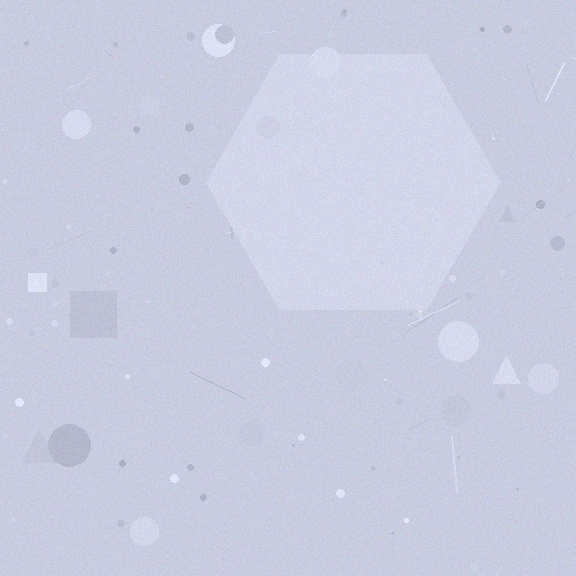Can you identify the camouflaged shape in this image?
The camouflaged shape is a hexagon.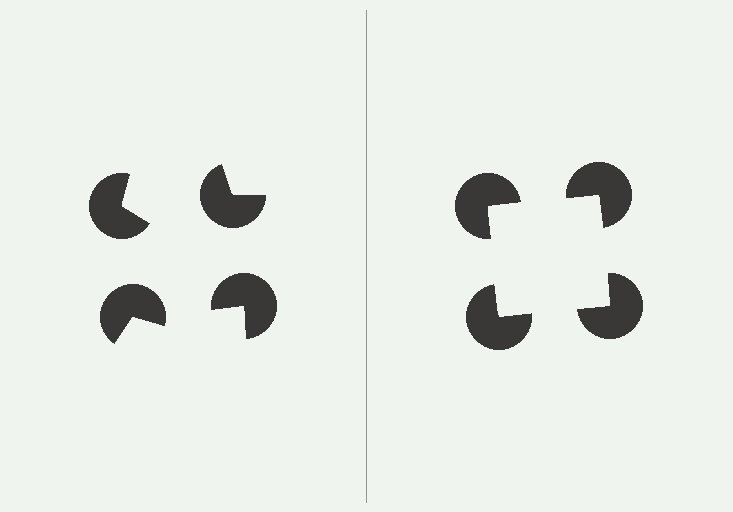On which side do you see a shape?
An illusory square appears on the right side. On the left side the wedge cuts are rotated, so no coherent shape forms.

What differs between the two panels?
The pac-man discs are positioned identically on both sides; only the wedge orientations differ. On the right they align to a square; on the left they are misaligned.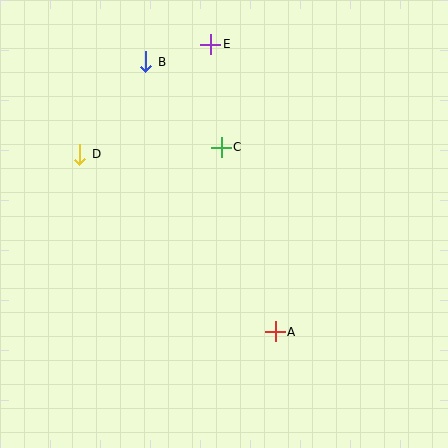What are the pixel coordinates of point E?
Point E is at (211, 44).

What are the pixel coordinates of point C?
Point C is at (221, 147).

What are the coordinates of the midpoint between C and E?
The midpoint between C and E is at (216, 96).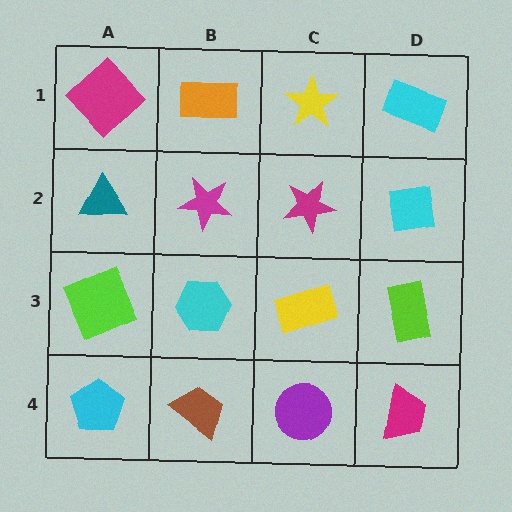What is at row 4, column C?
A purple circle.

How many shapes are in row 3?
4 shapes.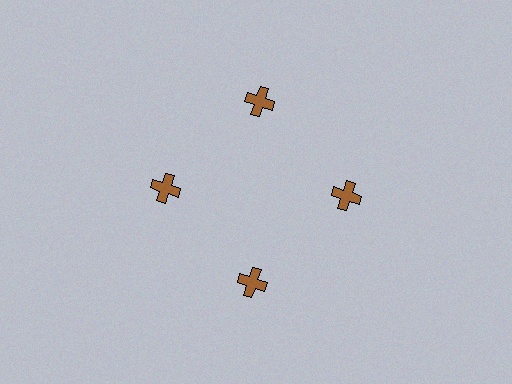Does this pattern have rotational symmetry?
Yes, this pattern has 4-fold rotational symmetry. It looks the same after rotating 90 degrees around the center.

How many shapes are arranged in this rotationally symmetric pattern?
There are 4 shapes, arranged in 4 groups of 1.